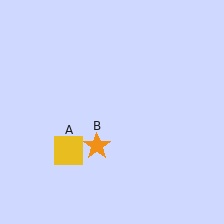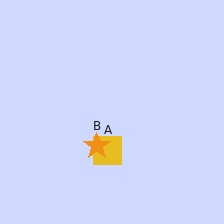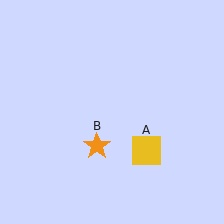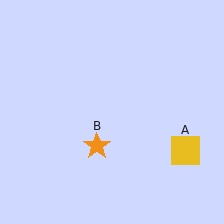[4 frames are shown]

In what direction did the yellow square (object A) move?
The yellow square (object A) moved right.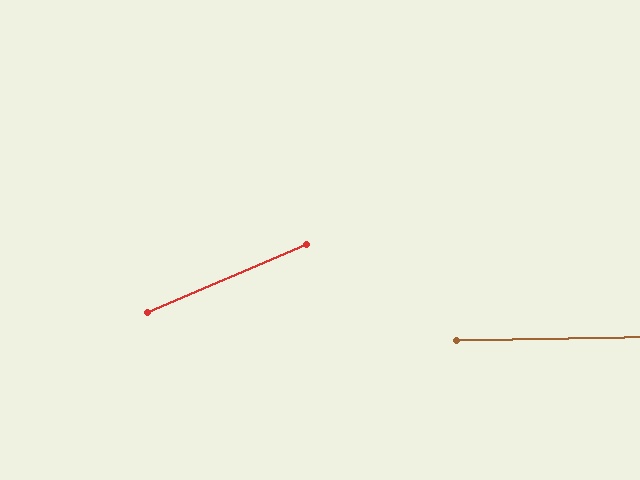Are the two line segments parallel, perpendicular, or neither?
Neither parallel nor perpendicular — they differ by about 22°.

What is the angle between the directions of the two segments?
Approximately 22 degrees.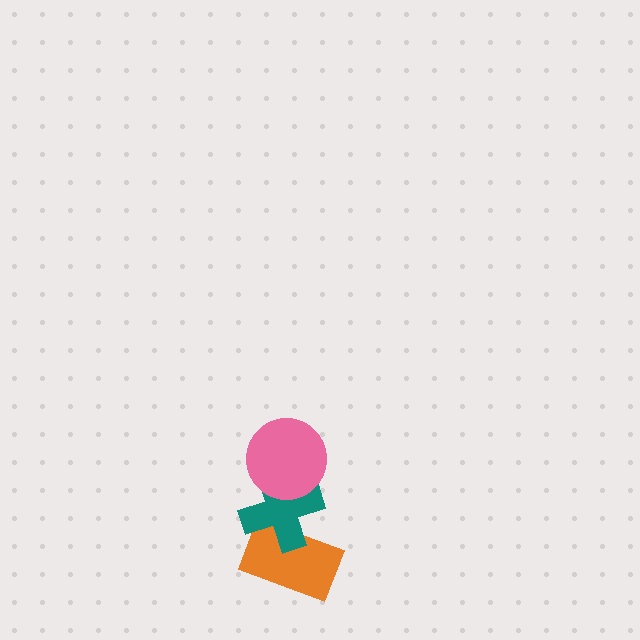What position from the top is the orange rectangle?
The orange rectangle is 3rd from the top.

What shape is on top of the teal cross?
The pink circle is on top of the teal cross.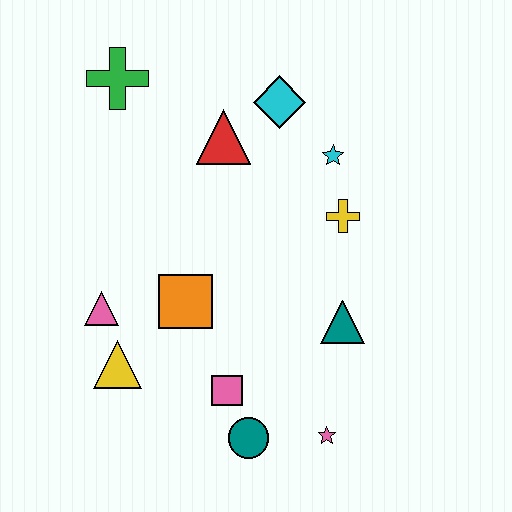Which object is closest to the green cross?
The red triangle is closest to the green cross.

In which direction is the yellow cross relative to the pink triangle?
The yellow cross is to the right of the pink triangle.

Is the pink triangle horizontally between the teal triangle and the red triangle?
No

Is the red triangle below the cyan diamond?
Yes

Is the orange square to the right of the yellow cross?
No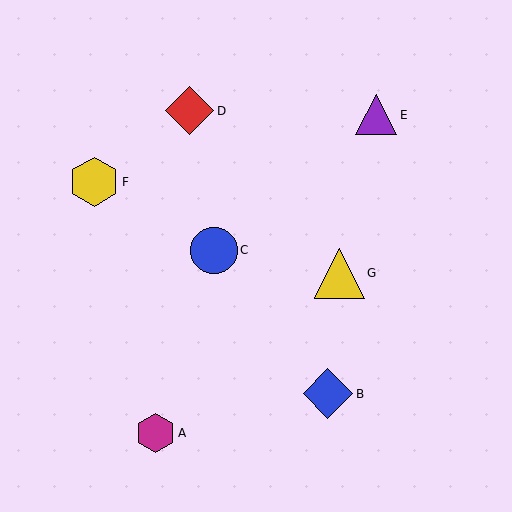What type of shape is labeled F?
Shape F is a yellow hexagon.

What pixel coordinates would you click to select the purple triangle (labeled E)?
Click at (376, 115) to select the purple triangle E.